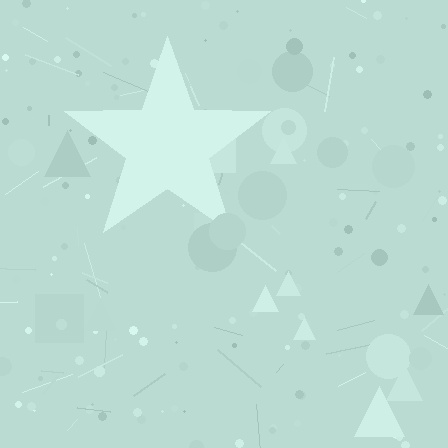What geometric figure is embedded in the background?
A star is embedded in the background.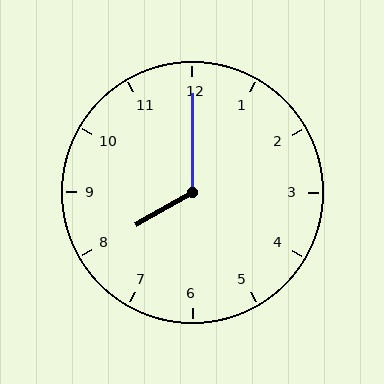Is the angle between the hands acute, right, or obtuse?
It is obtuse.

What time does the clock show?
8:00.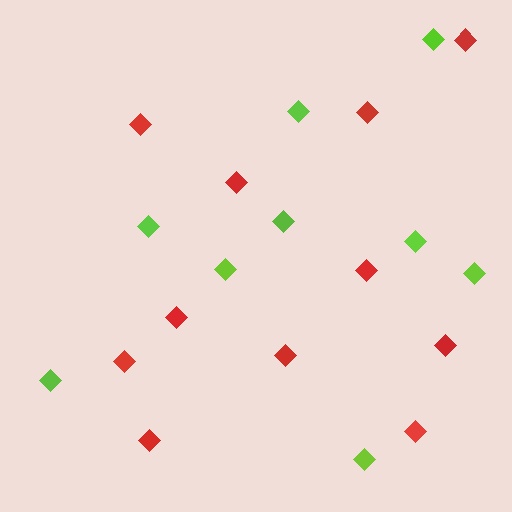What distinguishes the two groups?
There are 2 groups: one group of red diamonds (11) and one group of lime diamonds (9).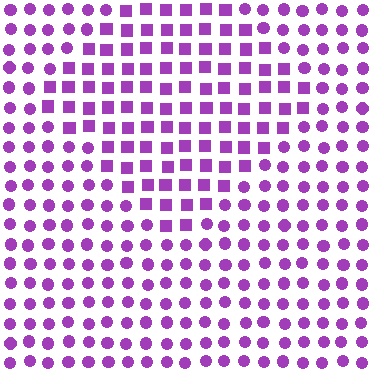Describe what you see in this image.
The image is filled with small purple elements arranged in a uniform grid. A diamond-shaped region contains squares, while the surrounding area contains circles. The boundary is defined purely by the change in element shape.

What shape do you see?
I see a diamond.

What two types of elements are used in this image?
The image uses squares inside the diamond region and circles outside it.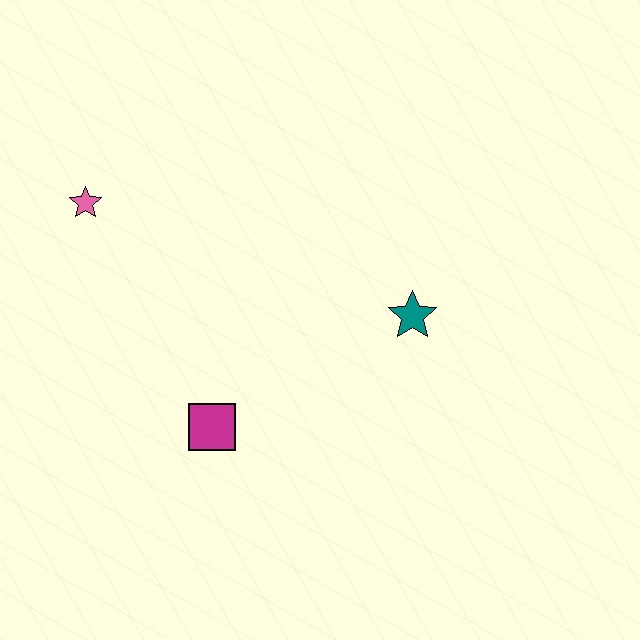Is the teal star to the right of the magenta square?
Yes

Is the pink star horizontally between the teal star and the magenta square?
No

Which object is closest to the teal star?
The magenta square is closest to the teal star.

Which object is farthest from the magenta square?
The pink star is farthest from the magenta square.